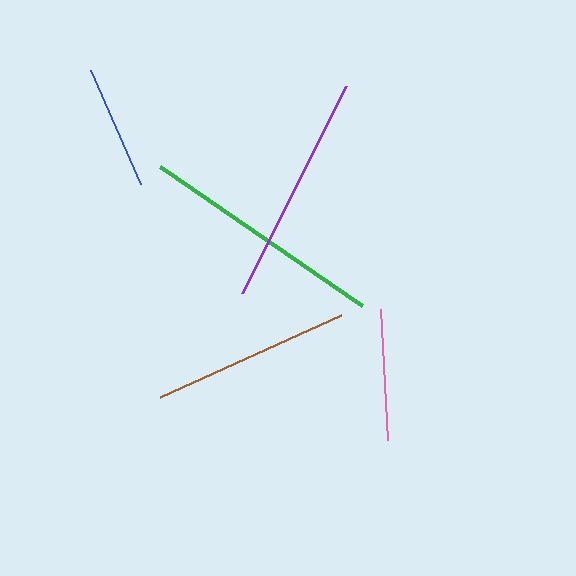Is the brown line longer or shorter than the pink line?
The brown line is longer than the pink line.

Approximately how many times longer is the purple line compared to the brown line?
The purple line is approximately 1.2 times the length of the brown line.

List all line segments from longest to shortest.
From longest to shortest: green, purple, brown, pink, blue.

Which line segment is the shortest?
The blue line is the shortest at approximately 124 pixels.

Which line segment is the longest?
The green line is the longest at approximately 245 pixels.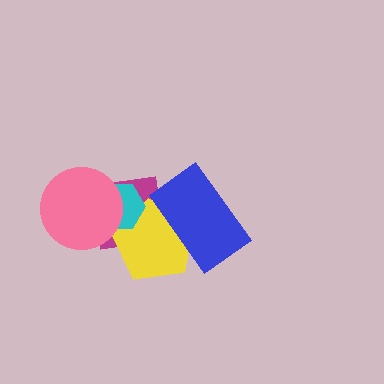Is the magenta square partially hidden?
Yes, it is partially covered by another shape.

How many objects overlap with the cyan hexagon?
3 objects overlap with the cyan hexagon.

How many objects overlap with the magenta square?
3 objects overlap with the magenta square.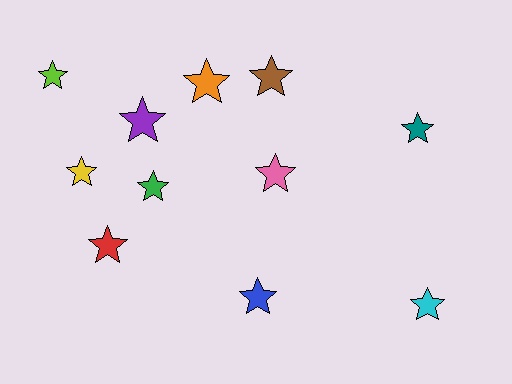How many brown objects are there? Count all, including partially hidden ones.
There is 1 brown object.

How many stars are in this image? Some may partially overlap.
There are 11 stars.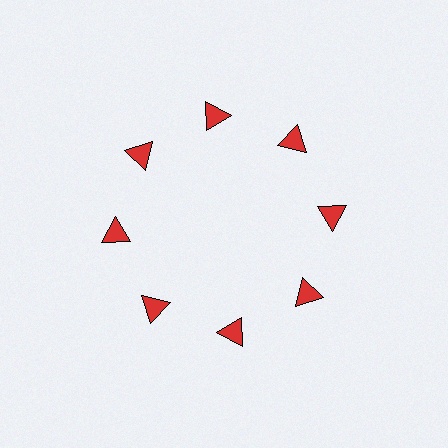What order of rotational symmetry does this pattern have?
This pattern has 8-fold rotational symmetry.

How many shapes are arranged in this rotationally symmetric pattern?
There are 8 shapes, arranged in 8 groups of 1.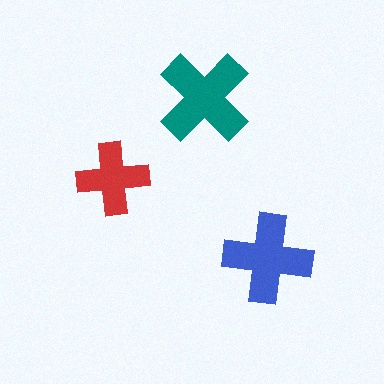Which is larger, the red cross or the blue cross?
The blue one.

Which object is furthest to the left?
The red cross is leftmost.